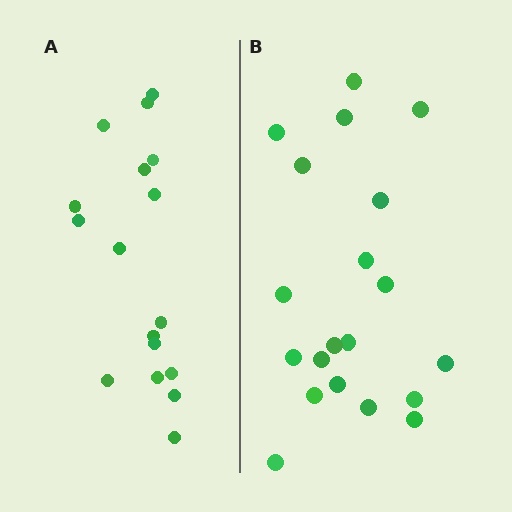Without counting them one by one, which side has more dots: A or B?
Region B (the right region) has more dots.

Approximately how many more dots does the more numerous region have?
Region B has just a few more — roughly 2 or 3 more dots than region A.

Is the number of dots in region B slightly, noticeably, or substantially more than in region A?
Region B has only slightly more — the two regions are fairly close. The ratio is roughly 1.2 to 1.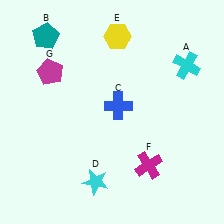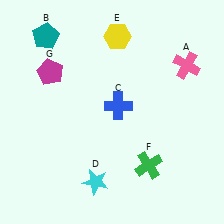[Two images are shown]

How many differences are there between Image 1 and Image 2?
There are 2 differences between the two images.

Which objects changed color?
A changed from cyan to pink. F changed from magenta to green.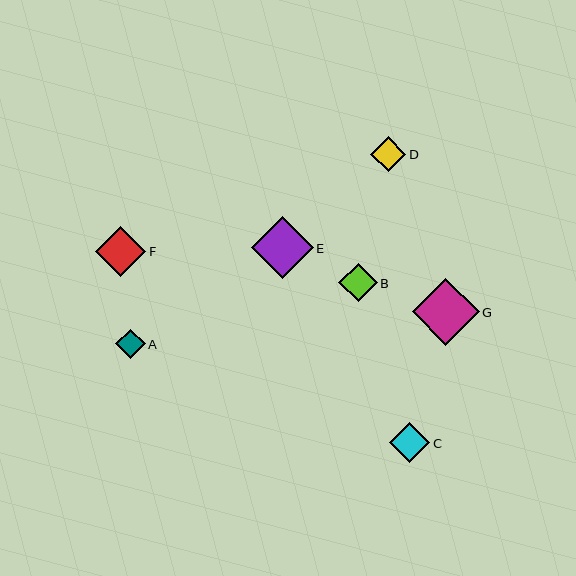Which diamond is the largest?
Diamond G is the largest with a size of approximately 67 pixels.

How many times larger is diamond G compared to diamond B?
Diamond G is approximately 1.7 times the size of diamond B.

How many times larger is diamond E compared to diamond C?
Diamond E is approximately 1.5 times the size of diamond C.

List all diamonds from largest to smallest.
From largest to smallest: G, E, F, C, B, D, A.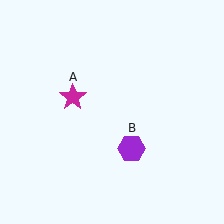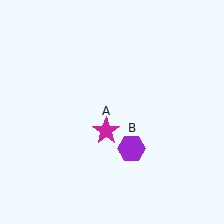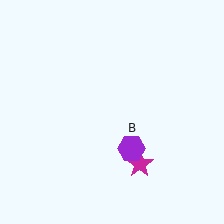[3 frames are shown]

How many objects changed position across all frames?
1 object changed position: magenta star (object A).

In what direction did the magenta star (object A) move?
The magenta star (object A) moved down and to the right.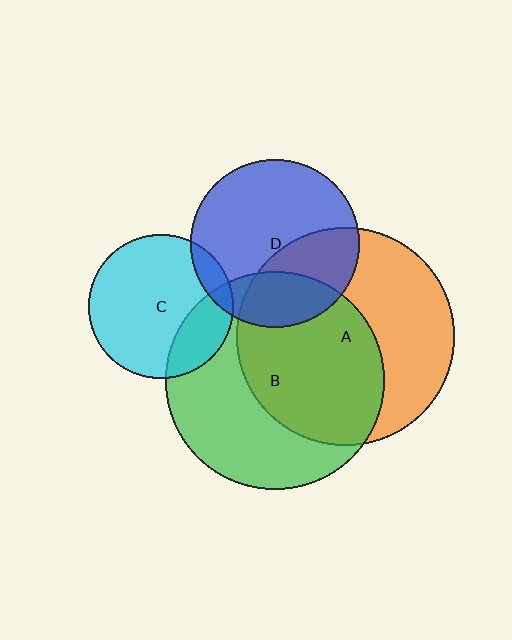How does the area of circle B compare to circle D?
Approximately 1.7 times.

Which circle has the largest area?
Circle B (green).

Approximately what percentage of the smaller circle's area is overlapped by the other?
Approximately 20%.